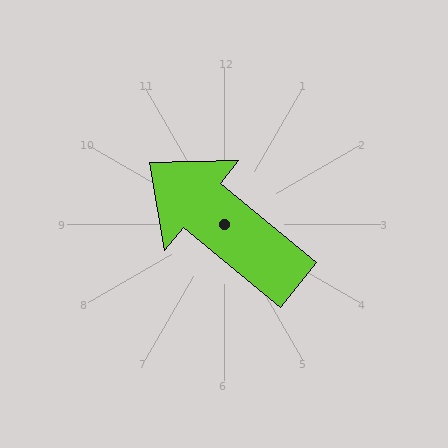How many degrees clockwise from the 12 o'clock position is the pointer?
Approximately 309 degrees.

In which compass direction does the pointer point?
Northwest.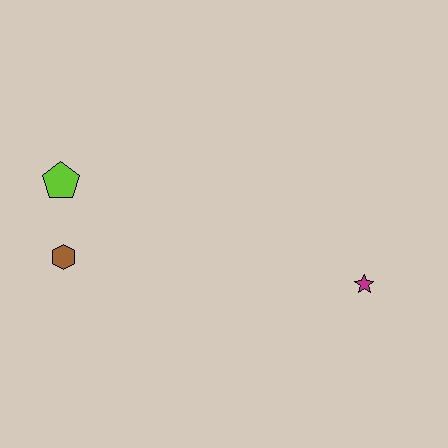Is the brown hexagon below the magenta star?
No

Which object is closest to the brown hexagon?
The lime pentagon is closest to the brown hexagon.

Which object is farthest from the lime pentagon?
The magenta star is farthest from the lime pentagon.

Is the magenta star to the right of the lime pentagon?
Yes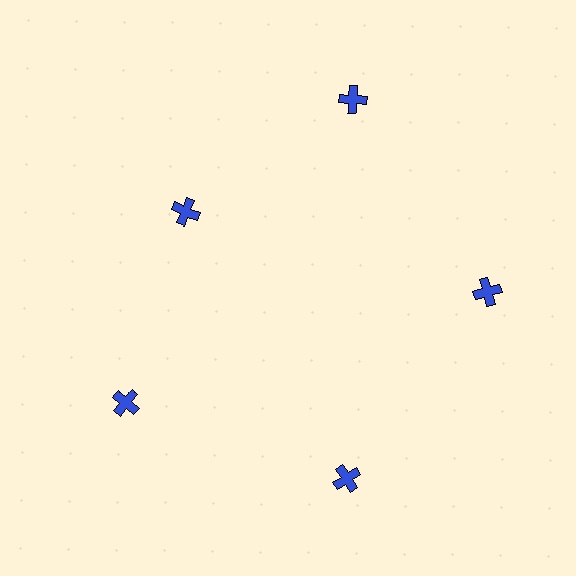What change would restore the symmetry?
The symmetry would be restored by moving it outward, back onto the ring so that all 5 crosses sit at equal angles and equal distance from the center.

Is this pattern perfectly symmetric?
No. The 5 blue crosses are arranged in a ring, but one element near the 10 o'clock position is pulled inward toward the center, breaking the 5-fold rotational symmetry.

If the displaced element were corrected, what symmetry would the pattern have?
It would have 5-fold rotational symmetry — the pattern would map onto itself every 72 degrees.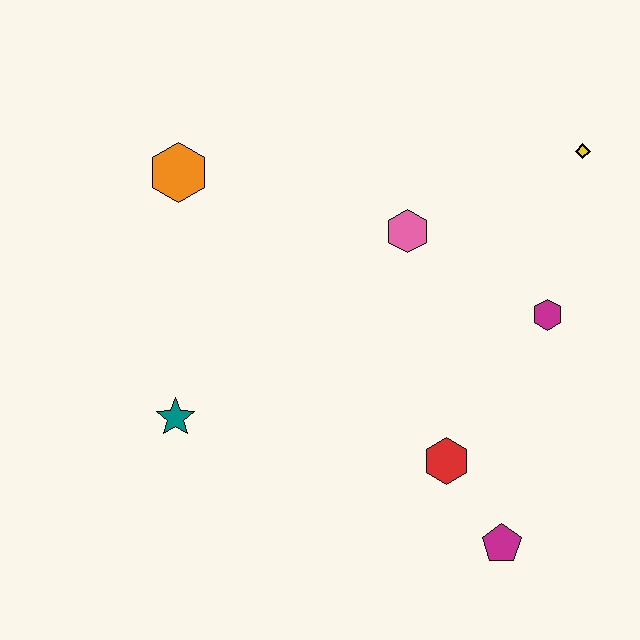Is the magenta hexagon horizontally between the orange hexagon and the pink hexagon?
No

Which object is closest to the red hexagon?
The magenta pentagon is closest to the red hexagon.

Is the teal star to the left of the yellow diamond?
Yes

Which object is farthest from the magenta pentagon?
The orange hexagon is farthest from the magenta pentagon.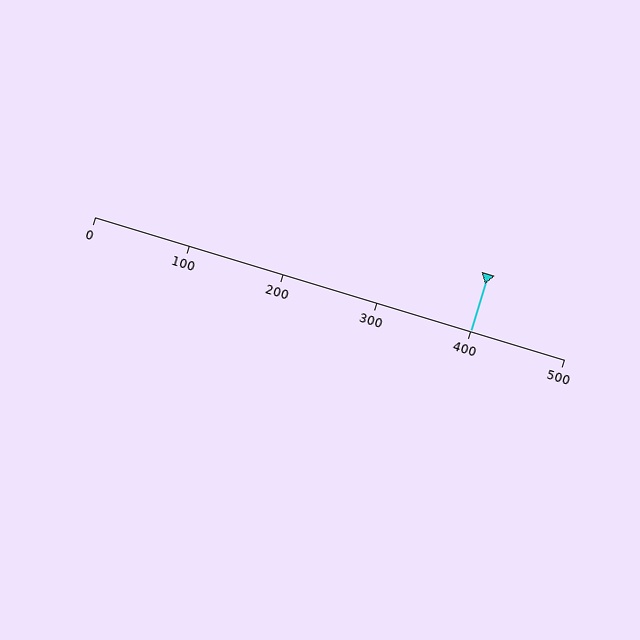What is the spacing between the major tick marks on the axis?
The major ticks are spaced 100 apart.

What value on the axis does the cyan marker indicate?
The marker indicates approximately 400.